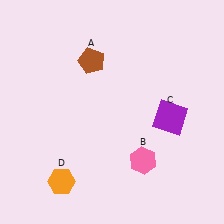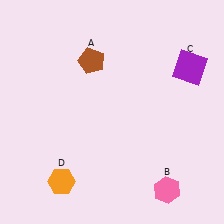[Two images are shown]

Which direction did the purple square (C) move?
The purple square (C) moved up.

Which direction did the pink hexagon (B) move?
The pink hexagon (B) moved down.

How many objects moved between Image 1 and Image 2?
2 objects moved between the two images.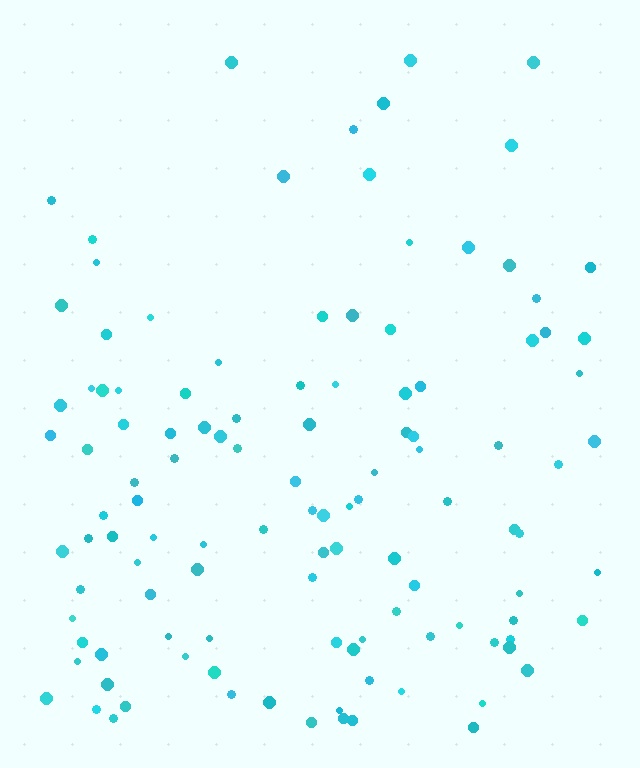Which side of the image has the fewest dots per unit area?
The top.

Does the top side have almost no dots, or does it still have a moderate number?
Still a moderate number, just noticeably fewer than the bottom.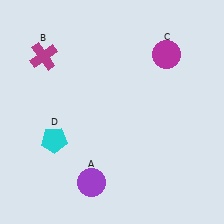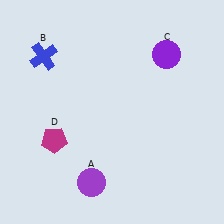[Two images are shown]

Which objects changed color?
B changed from magenta to blue. C changed from magenta to purple. D changed from cyan to magenta.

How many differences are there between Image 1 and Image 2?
There are 3 differences between the two images.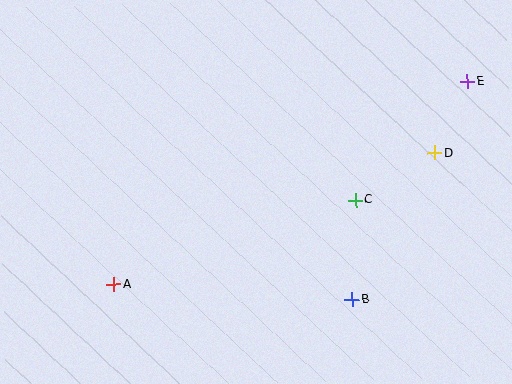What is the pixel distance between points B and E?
The distance between B and E is 246 pixels.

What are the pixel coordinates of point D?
Point D is at (435, 153).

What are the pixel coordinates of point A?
Point A is at (113, 285).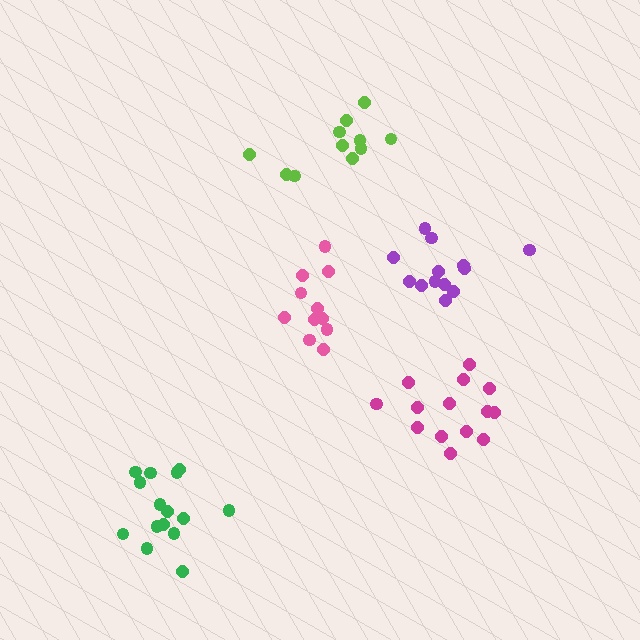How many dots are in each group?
Group 1: 11 dots, Group 2: 11 dots, Group 3: 14 dots, Group 4: 15 dots, Group 5: 13 dots (64 total).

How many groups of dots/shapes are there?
There are 5 groups.